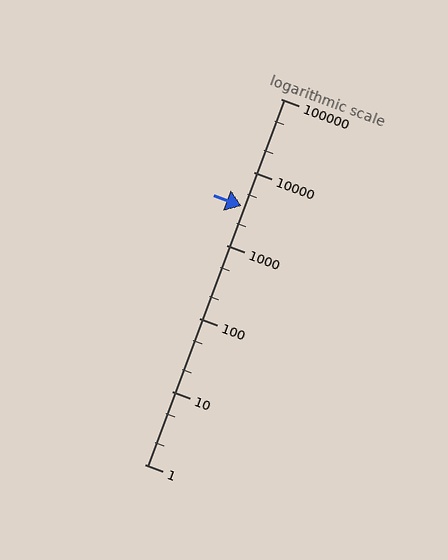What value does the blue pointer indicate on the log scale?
The pointer indicates approximately 3400.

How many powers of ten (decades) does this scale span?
The scale spans 5 decades, from 1 to 100000.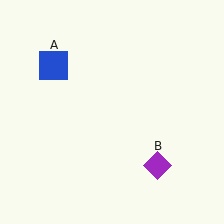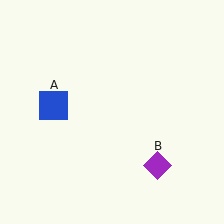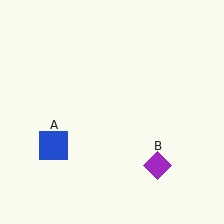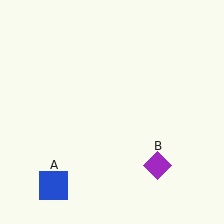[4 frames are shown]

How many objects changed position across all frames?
1 object changed position: blue square (object A).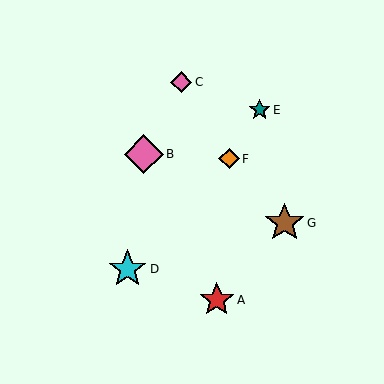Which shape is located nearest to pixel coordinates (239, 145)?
The orange diamond (labeled F) at (229, 159) is nearest to that location.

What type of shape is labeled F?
Shape F is an orange diamond.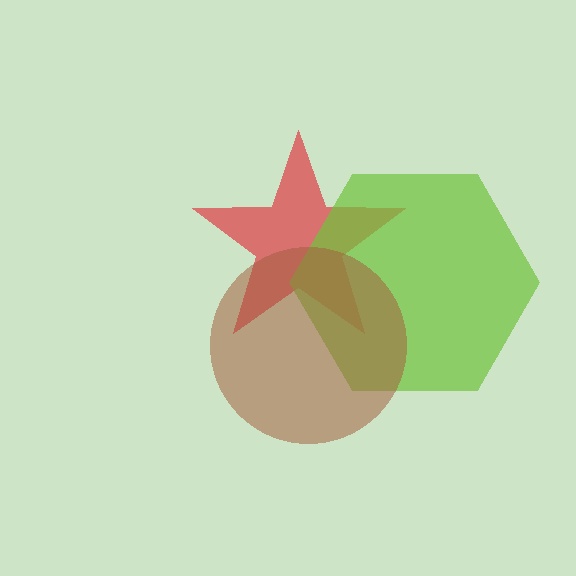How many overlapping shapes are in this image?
There are 3 overlapping shapes in the image.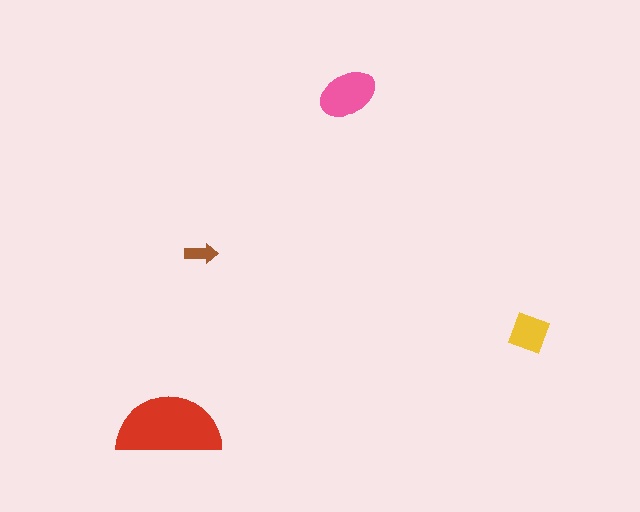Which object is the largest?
The red semicircle.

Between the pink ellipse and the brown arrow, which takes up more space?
The pink ellipse.